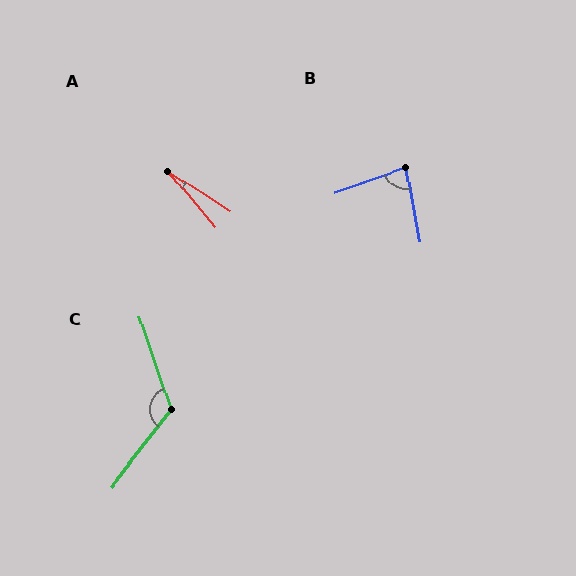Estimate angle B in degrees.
Approximately 81 degrees.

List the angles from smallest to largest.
A (17°), B (81°), C (124°).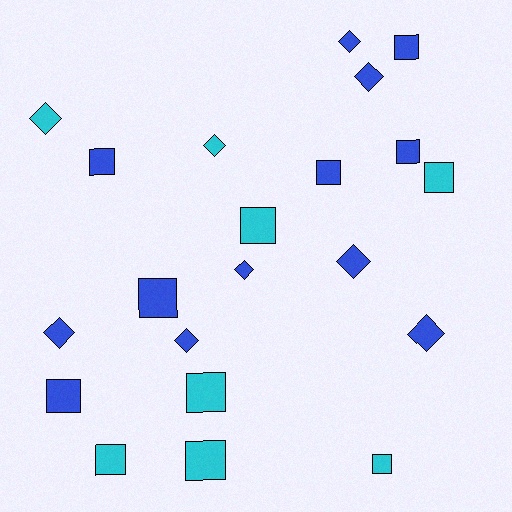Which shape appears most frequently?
Square, with 12 objects.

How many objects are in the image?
There are 21 objects.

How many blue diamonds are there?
There are 7 blue diamonds.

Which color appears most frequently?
Blue, with 13 objects.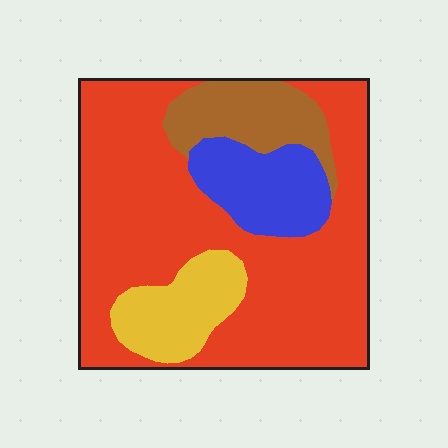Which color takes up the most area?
Red, at roughly 65%.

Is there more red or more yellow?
Red.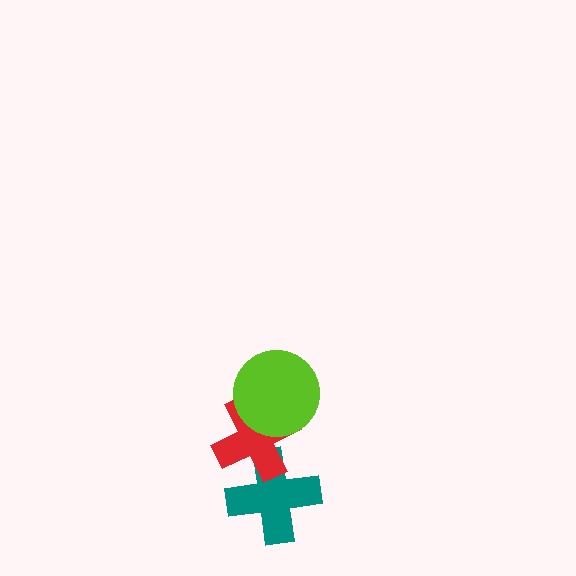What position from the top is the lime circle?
The lime circle is 1st from the top.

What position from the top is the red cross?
The red cross is 2nd from the top.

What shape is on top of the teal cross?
The red cross is on top of the teal cross.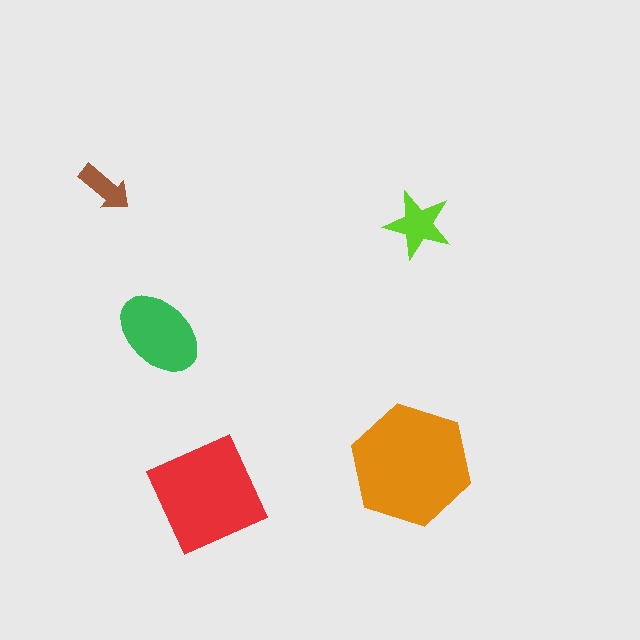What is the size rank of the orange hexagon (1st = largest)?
1st.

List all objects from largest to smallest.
The orange hexagon, the red square, the green ellipse, the lime star, the brown arrow.